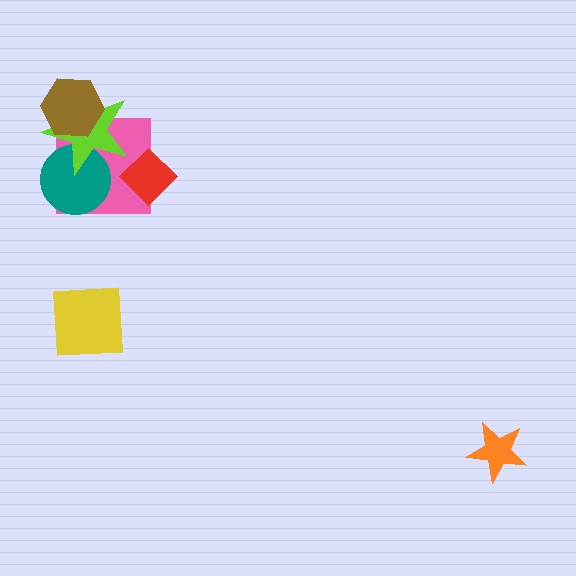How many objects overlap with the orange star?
0 objects overlap with the orange star.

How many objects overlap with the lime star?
3 objects overlap with the lime star.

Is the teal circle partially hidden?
Yes, it is partially covered by another shape.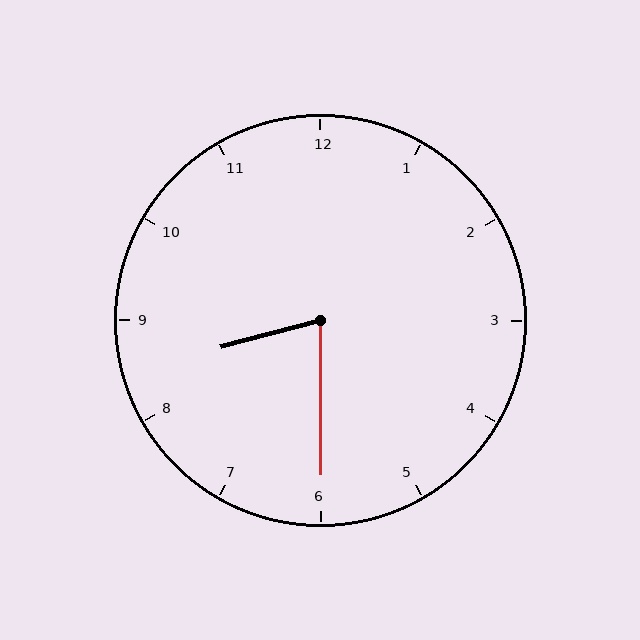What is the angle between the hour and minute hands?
Approximately 75 degrees.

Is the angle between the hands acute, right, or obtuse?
It is acute.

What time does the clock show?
8:30.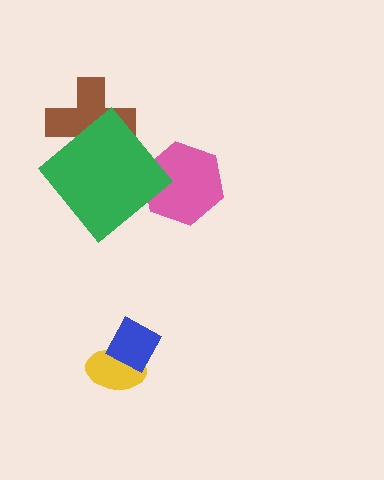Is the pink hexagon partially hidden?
Yes, it is partially covered by another shape.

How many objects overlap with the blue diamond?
1 object overlaps with the blue diamond.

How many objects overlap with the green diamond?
2 objects overlap with the green diamond.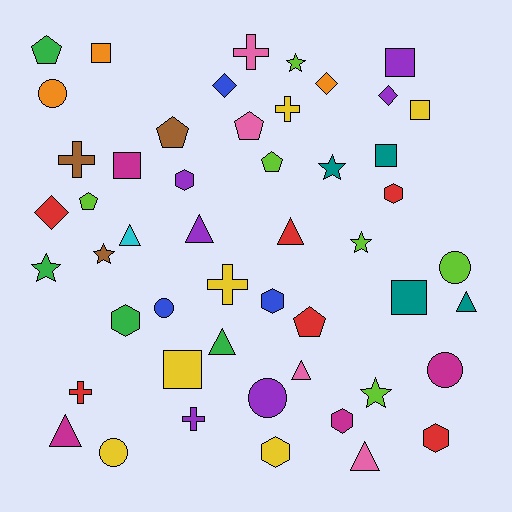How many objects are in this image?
There are 50 objects.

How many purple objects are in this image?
There are 6 purple objects.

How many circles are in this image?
There are 6 circles.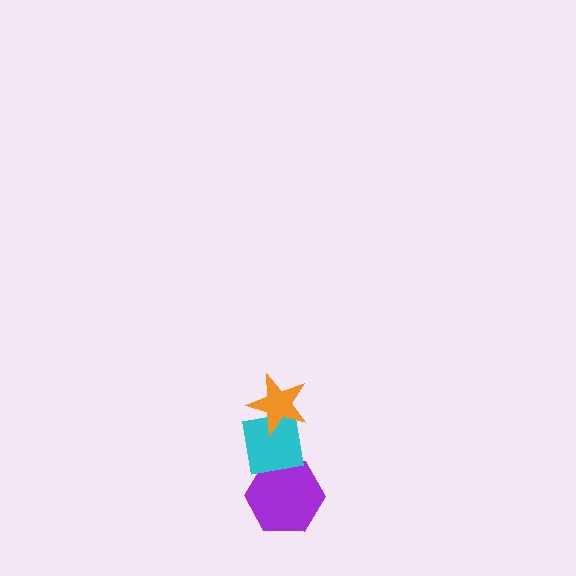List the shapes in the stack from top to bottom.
From top to bottom: the orange star, the cyan square, the purple hexagon.